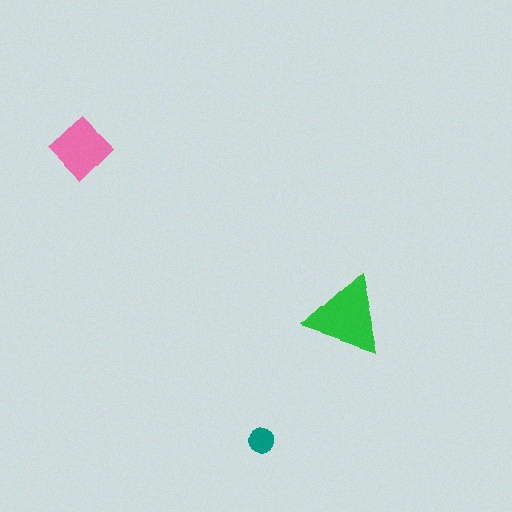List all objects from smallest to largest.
The teal circle, the pink diamond, the green triangle.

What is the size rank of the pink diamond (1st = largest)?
2nd.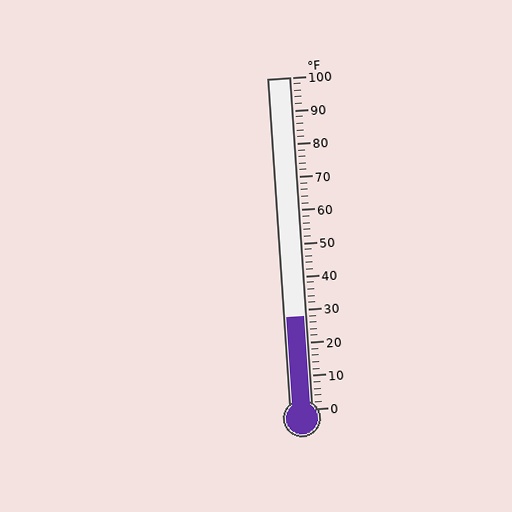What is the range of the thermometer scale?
The thermometer scale ranges from 0°F to 100°F.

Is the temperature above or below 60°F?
The temperature is below 60°F.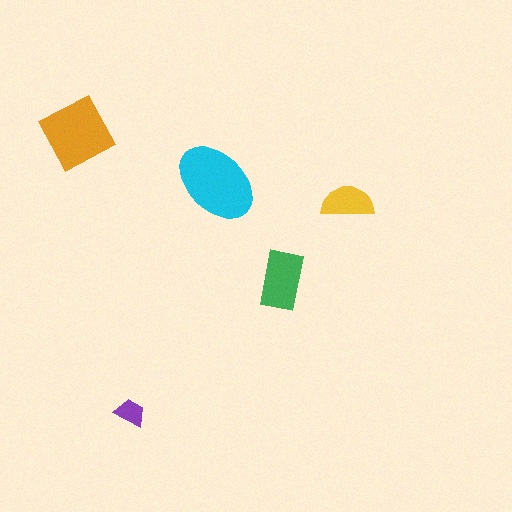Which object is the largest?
The cyan ellipse.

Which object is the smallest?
The purple trapezoid.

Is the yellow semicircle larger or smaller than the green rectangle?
Smaller.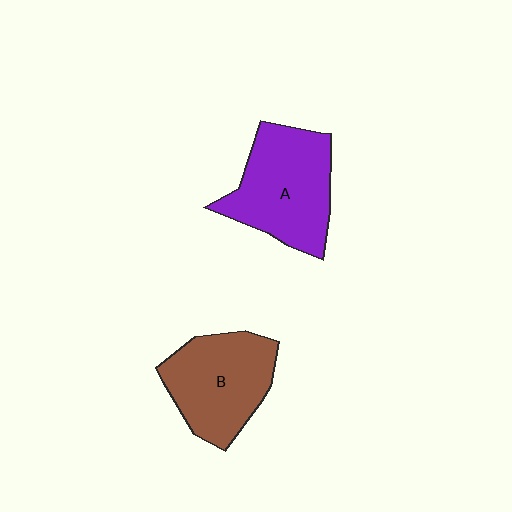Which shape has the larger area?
Shape A (purple).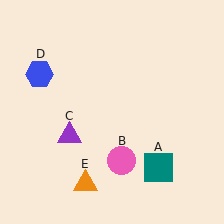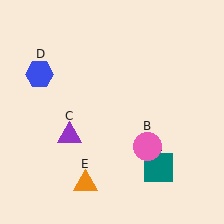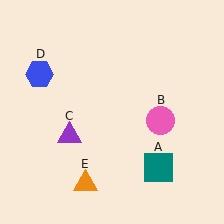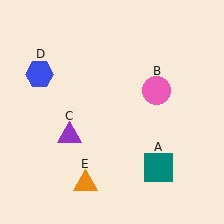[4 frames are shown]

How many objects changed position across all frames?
1 object changed position: pink circle (object B).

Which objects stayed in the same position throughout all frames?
Teal square (object A) and purple triangle (object C) and blue hexagon (object D) and orange triangle (object E) remained stationary.